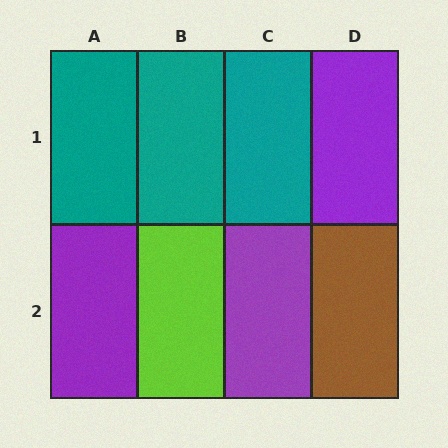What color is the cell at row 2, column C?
Purple.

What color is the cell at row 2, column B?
Lime.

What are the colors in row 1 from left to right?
Teal, teal, teal, purple.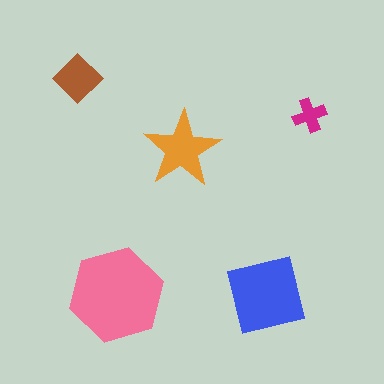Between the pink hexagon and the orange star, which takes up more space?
The pink hexagon.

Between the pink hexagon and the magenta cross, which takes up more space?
The pink hexagon.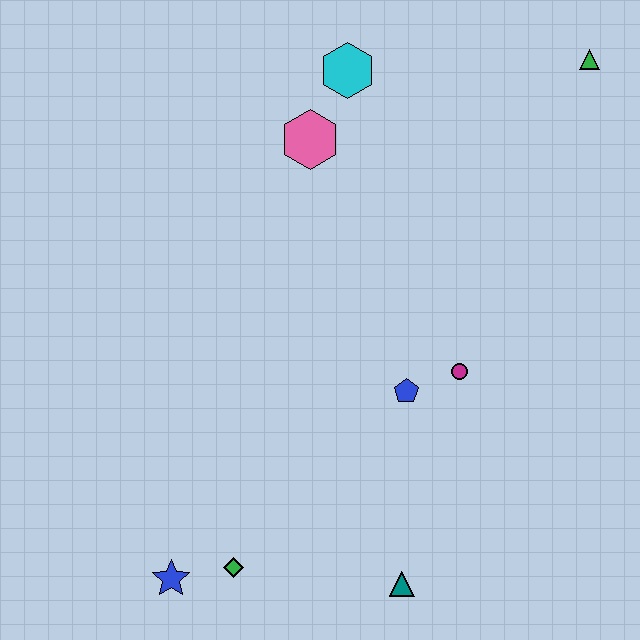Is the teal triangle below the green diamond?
Yes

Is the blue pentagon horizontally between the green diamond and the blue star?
No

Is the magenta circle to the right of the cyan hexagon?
Yes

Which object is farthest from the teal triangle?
The green triangle is farthest from the teal triangle.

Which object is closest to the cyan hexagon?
The pink hexagon is closest to the cyan hexagon.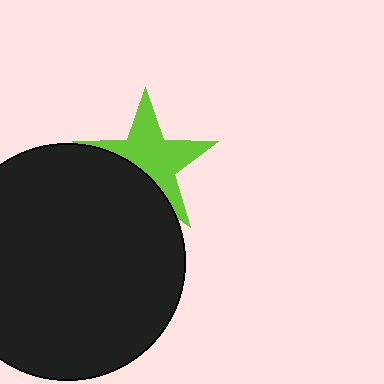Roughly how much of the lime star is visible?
About half of it is visible (roughly 63%).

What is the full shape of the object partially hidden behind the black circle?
The partially hidden object is a lime star.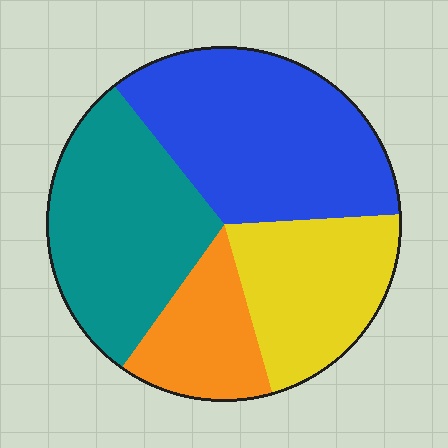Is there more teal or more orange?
Teal.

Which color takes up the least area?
Orange, at roughly 15%.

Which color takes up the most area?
Blue, at roughly 35%.